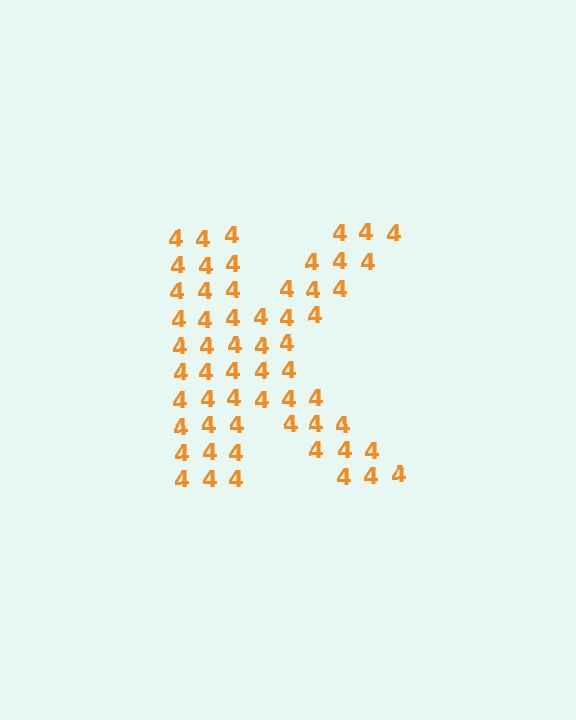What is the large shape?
The large shape is the letter K.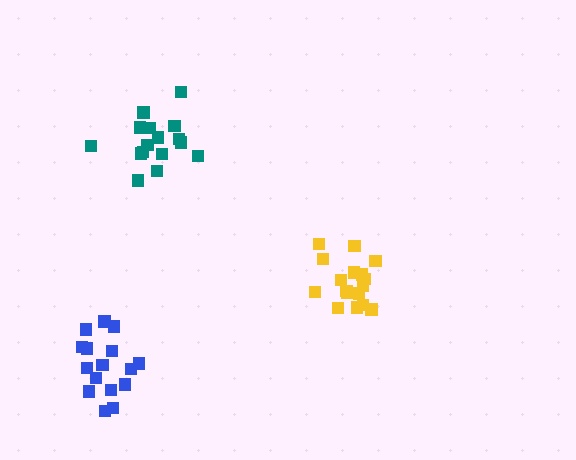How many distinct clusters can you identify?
There are 3 distinct clusters.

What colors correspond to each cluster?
The clusters are colored: blue, teal, yellow.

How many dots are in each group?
Group 1: 16 dots, Group 2: 17 dots, Group 3: 17 dots (50 total).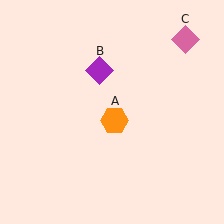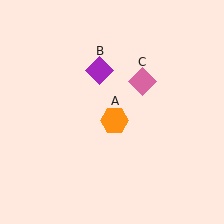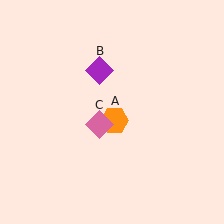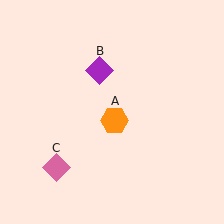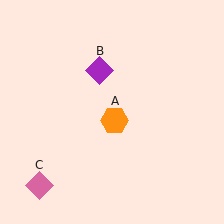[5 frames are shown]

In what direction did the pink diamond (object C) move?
The pink diamond (object C) moved down and to the left.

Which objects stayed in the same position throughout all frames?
Orange hexagon (object A) and purple diamond (object B) remained stationary.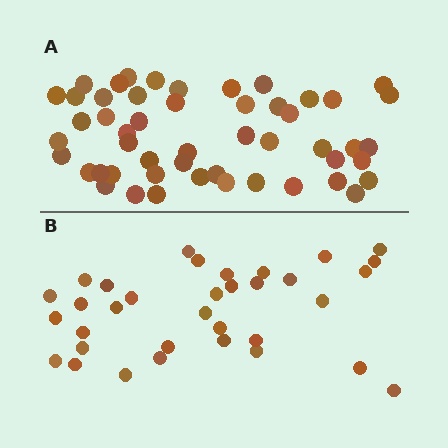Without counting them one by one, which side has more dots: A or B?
Region A (the top region) has more dots.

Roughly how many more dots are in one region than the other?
Region A has approximately 15 more dots than region B.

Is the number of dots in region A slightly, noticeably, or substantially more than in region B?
Region A has substantially more. The ratio is roughly 1.5 to 1.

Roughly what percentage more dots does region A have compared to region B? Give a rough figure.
About 50% more.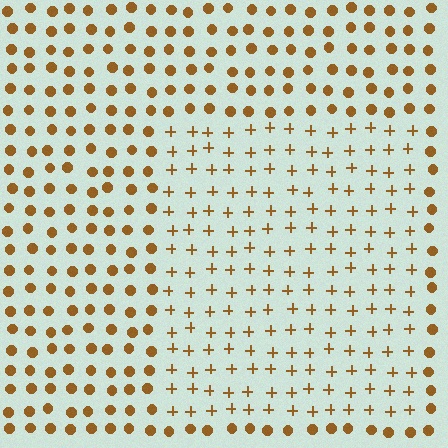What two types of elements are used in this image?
The image uses plus signs inside the rectangle region and circles outside it.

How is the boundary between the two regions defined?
The boundary is defined by a change in element shape: plus signs inside vs. circles outside. All elements share the same color and spacing.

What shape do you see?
I see a rectangle.